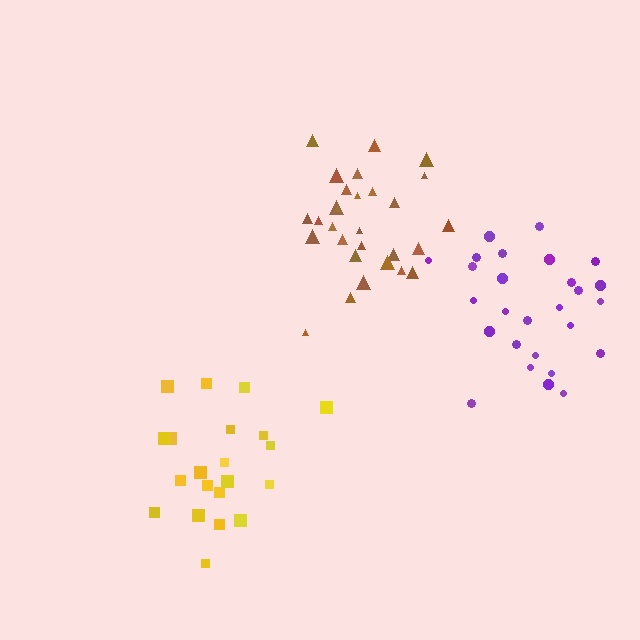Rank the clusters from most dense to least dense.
brown, yellow, purple.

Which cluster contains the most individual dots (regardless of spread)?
Brown (29).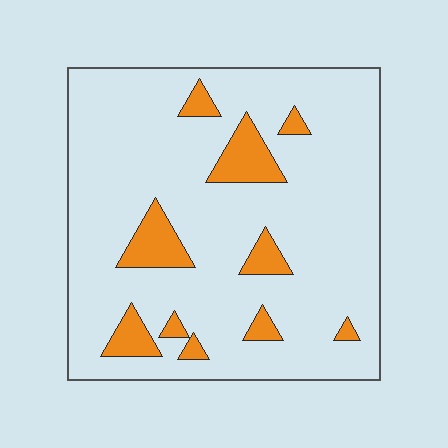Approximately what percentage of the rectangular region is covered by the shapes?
Approximately 15%.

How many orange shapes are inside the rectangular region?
10.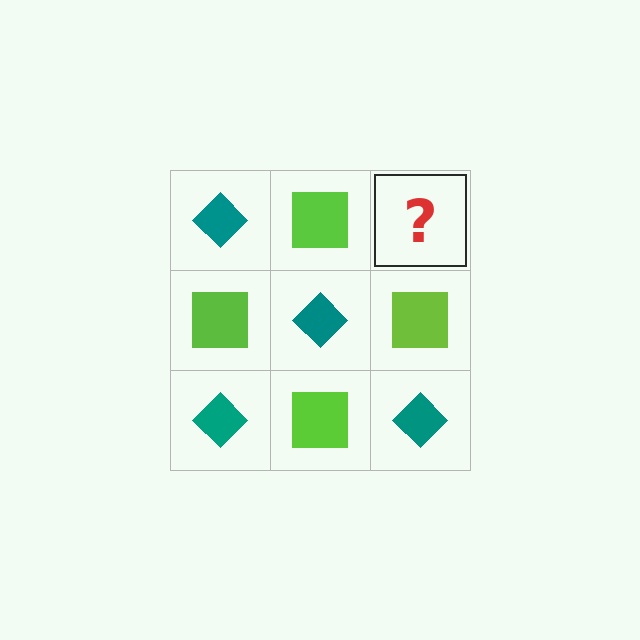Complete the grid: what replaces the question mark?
The question mark should be replaced with a teal diamond.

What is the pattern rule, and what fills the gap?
The rule is that it alternates teal diamond and lime square in a checkerboard pattern. The gap should be filled with a teal diamond.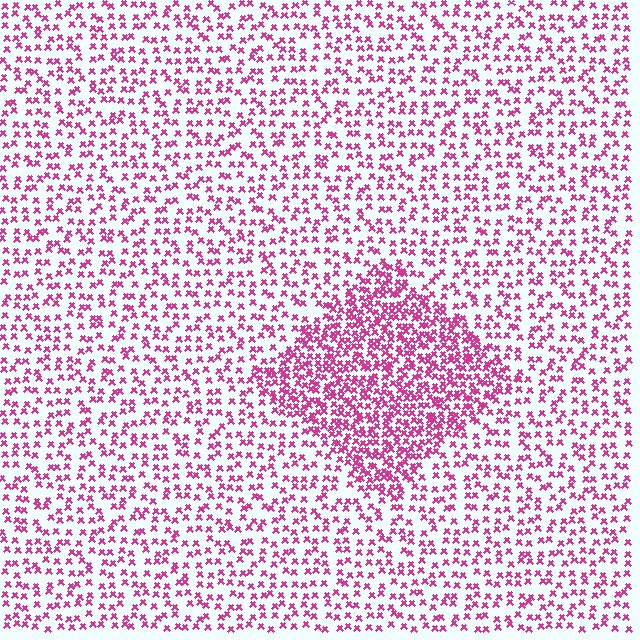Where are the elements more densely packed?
The elements are more densely packed inside the diamond boundary.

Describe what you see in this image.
The image contains small magenta elements arranged at two different densities. A diamond-shaped region is visible where the elements are more densely packed than the surrounding area.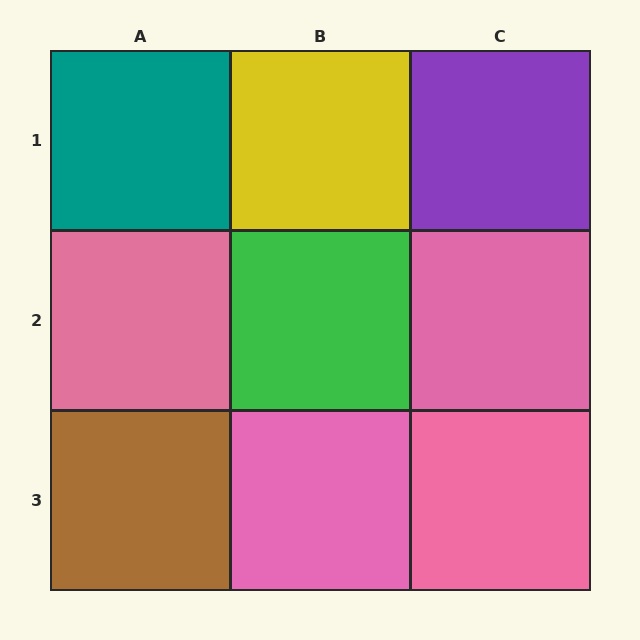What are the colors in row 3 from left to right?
Brown, pink, pink.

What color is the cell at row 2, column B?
Green.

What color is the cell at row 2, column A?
Pink.